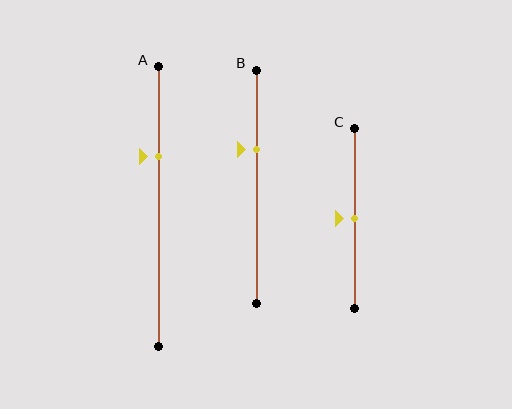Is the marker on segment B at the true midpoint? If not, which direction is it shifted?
No, the marker on segment B is shifted upward by about 16% of the segment length.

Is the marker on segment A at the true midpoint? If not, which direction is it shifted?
No, the marker on segment A is shifted upward by about 18% of the segment length.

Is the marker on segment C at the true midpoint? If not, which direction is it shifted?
Yes, the marker on segment C is at the true midpoint.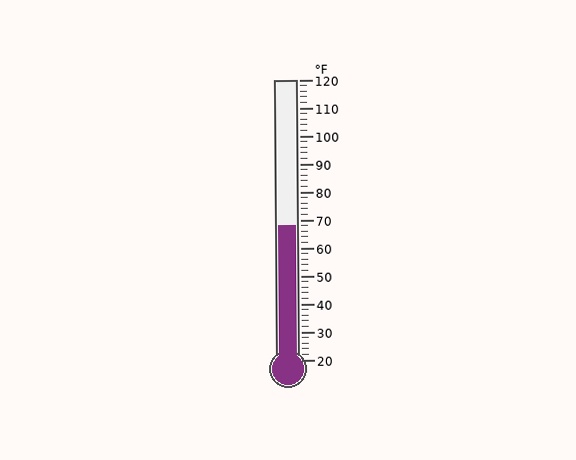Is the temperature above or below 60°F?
The temperature is above 60°F.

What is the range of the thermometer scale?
The thermometer scale ranges from 20°F to 120°F.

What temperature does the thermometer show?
The thermometer shows approximately 68°F.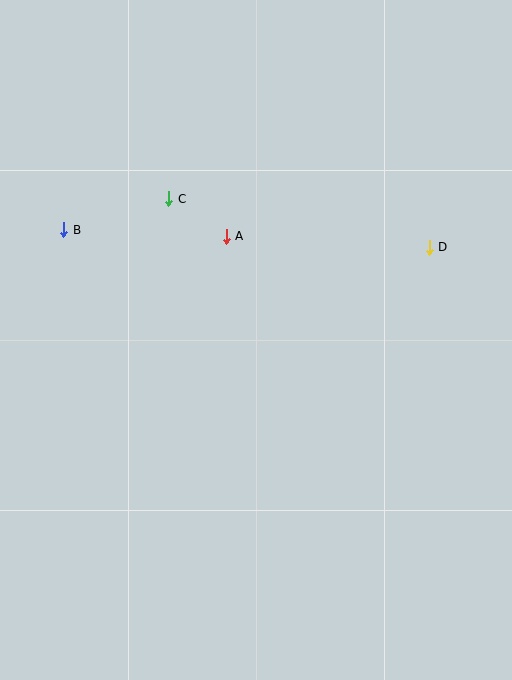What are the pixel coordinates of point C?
Point C is at (169, 199).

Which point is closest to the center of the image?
Point A at (226, 236) is closest to the center.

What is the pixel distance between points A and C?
The distance between A and C is 69 pixels.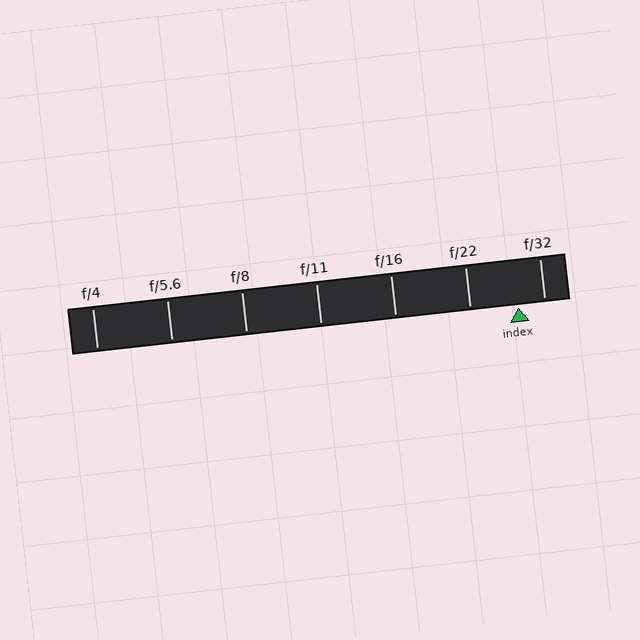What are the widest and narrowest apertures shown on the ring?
The widest aperture shown is f/4 and the narrowest is f/32.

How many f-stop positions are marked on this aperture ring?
There are 7 f-stop positions marked.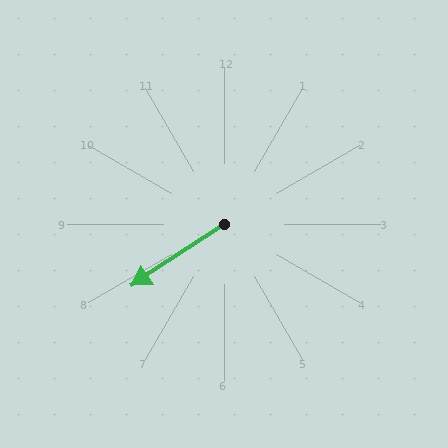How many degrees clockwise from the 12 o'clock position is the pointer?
Approximately 237 degrees.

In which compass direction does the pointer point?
Southwest.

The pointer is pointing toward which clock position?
Roughly 8 o'clock.